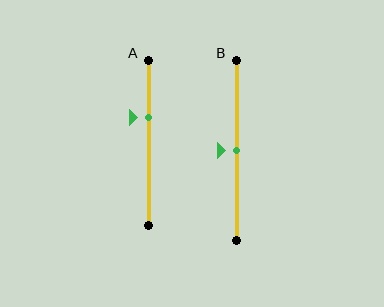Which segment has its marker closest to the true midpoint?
Segment B has its marker closest to the true midpoint.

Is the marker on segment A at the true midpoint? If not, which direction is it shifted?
No, the marker on segment A is shifted upward by about 15% of the segment length.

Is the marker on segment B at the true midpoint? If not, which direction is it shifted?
Yes, the marker on segment B is at the true midpoint.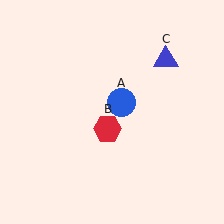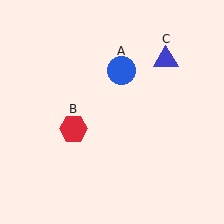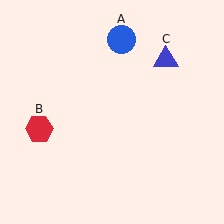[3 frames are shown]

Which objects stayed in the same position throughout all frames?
Blue triangle (object C) remained stationary.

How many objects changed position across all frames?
2 objects changed position: blue circle (object A), red hexagon (object B).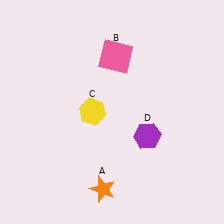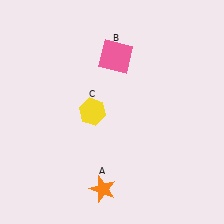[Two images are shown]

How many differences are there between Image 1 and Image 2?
There is 1 difference between the two images.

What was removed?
The purple hexagon (D) was removed in Image 2.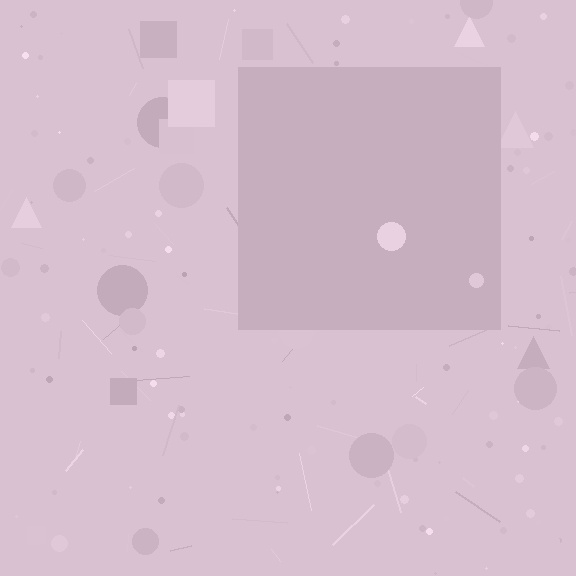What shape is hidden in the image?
A square is hidden in the image.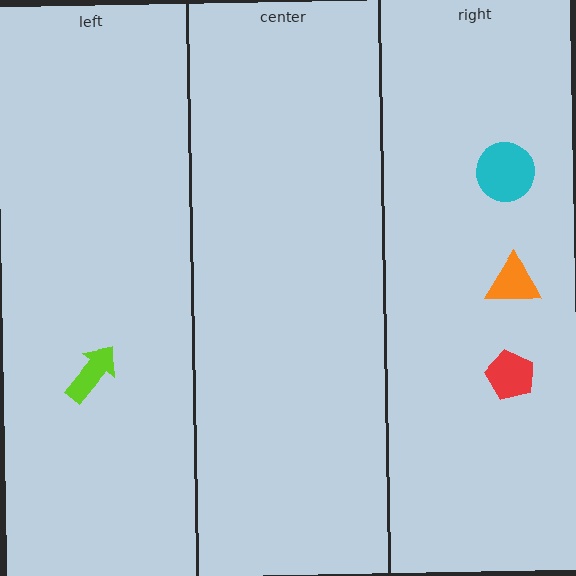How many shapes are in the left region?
1.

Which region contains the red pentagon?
The right region.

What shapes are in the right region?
The orange triangle, the cyan circle, the red pentagon.